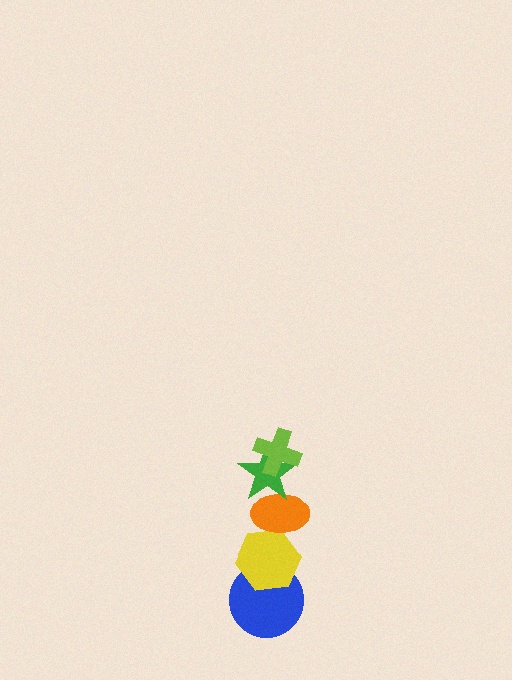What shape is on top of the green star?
The lime cross is on top of the green star.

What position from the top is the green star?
The green star is 2nd from the top.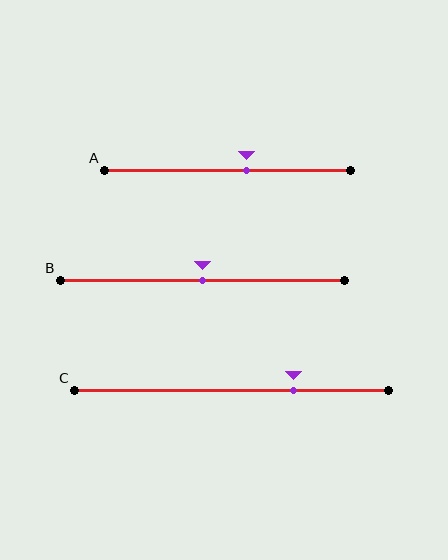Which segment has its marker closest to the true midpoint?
Segment B has its marker closest to the true midpoint.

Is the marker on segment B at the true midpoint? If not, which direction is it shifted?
Yes, the marker on segment B is at the true midpoint.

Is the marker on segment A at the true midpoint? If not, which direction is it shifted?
No, the marker on segment A is shifted to the right by about 8% of the segment length.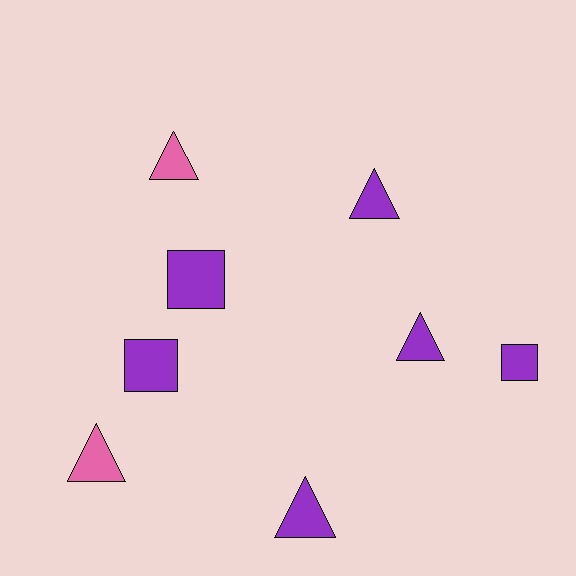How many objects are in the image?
There are 8 objects.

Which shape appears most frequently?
Triangle, with 5 objects.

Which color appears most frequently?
Purple, with 6 objects.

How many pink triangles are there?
There are 2 pink triangles.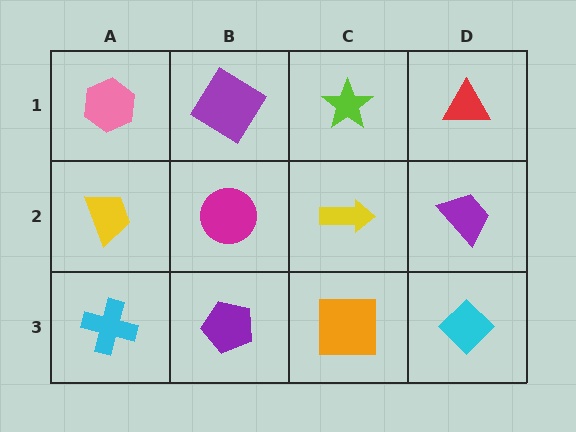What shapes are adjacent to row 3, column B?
A magenta circle (row 2, column B), a cyan cross (row 3, column A), an orange square (row 3, column C).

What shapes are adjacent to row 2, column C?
A lime star (row 1, column C), an orange square (row 3, column C), a magenta circle (row 2, column B), a purple trapezoid (row 2, column D).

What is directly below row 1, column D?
A purple trapezoid.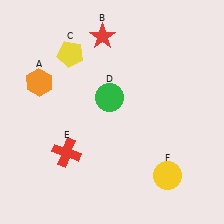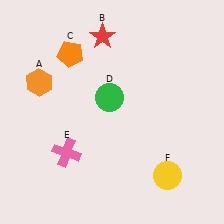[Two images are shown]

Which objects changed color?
C changed from yellow to orange. E changed from red to pink.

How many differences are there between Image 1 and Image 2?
There are 2 differences between the two images.